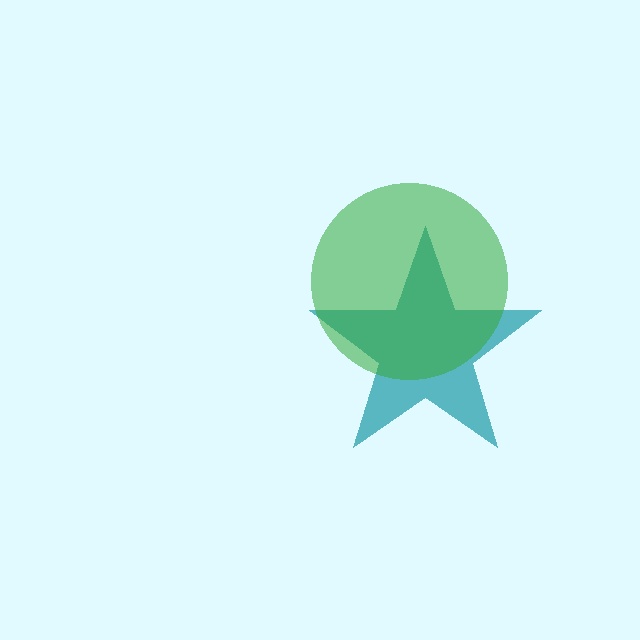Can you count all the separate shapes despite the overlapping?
Yes, there are 2 separate shapes.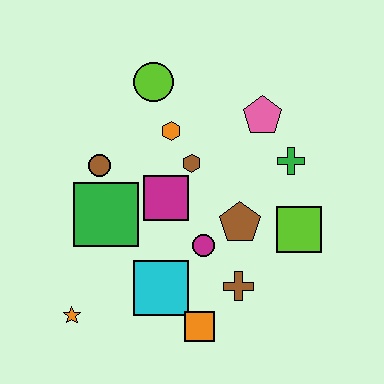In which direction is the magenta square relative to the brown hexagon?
The magenta square is below the brown hexagon.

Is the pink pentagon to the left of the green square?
No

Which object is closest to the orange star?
The cyan square is closest to the orange star.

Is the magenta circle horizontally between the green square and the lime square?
Yes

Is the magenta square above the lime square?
Yes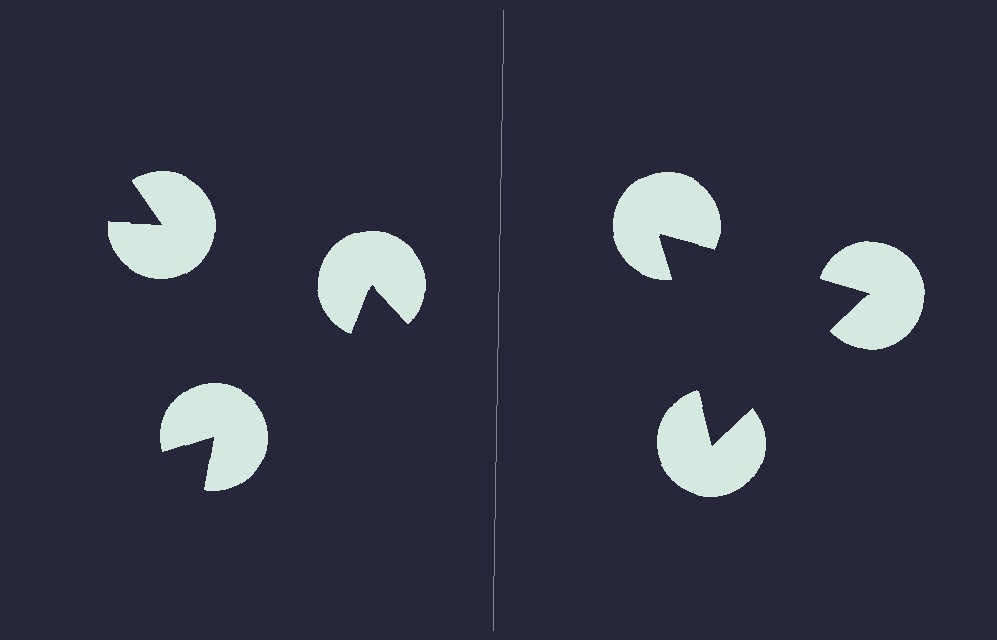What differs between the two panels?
The pac-man discs are positioned identically on both sides; only the wedge orientations differ. On the right they align to a triangle; on the left they are misaligned.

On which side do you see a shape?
An illusory triangle appears on the right side. On the left side the wedge cuts are rotated, so no coherent shape forms.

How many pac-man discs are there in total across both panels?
6 — 3 on each side.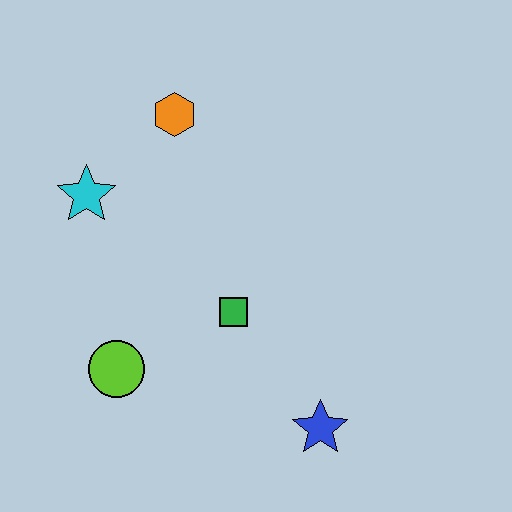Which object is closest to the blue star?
The green square is closest to the blue star.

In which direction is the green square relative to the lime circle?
The green square is to the right of the lime circle.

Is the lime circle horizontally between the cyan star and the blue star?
Yes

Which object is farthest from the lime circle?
The orange hexagon is farthest from the lime circle.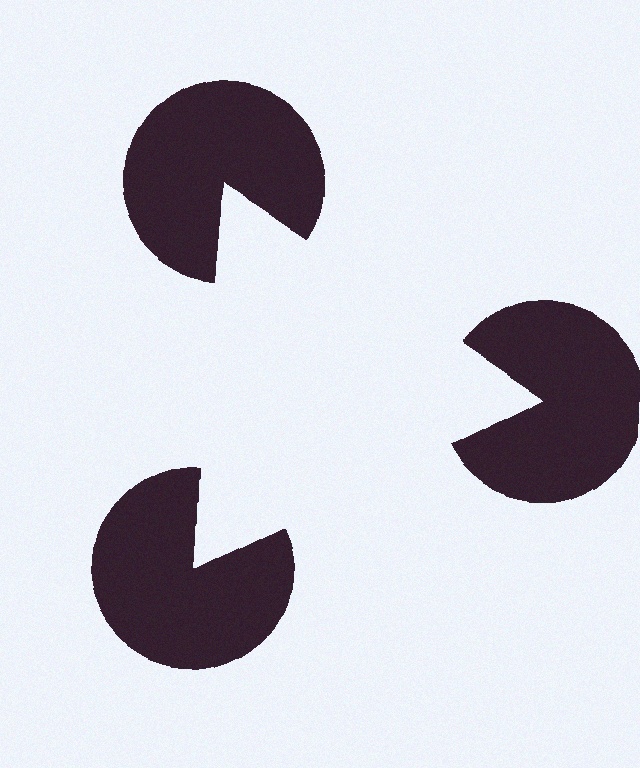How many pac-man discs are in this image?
There are 3 — one at each vertex of the illusory triangle.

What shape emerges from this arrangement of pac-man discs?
An illusory triangle — its edges are inferred from the aligned wedge cuts in the pac-man discs, not physically drawn.